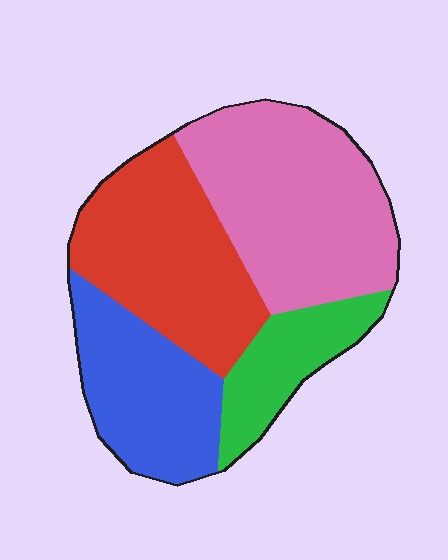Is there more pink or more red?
Pink.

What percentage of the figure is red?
Red covers 29% of the figure.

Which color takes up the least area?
Green, at roughly 15%.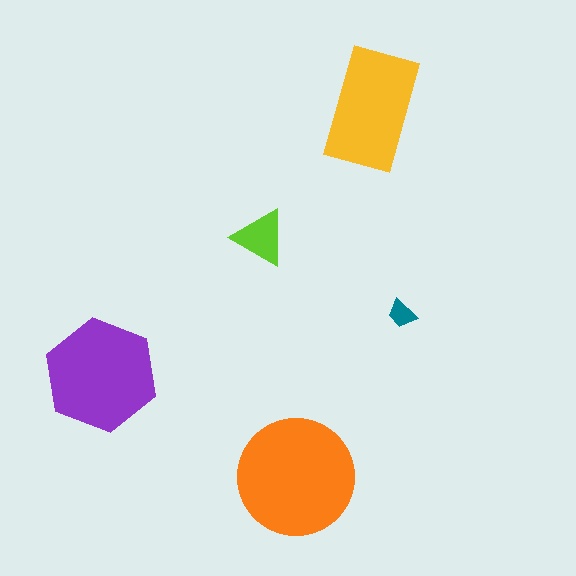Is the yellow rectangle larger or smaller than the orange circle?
Smaller.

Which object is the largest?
The orange circle.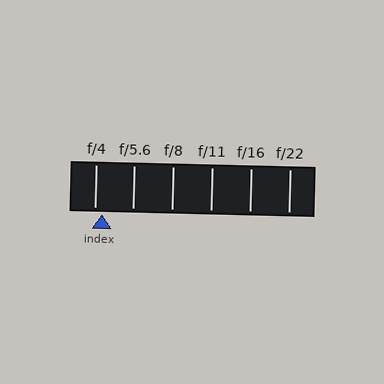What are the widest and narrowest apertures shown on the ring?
The widest aperture shown is f/4 and the narrowest is f/22.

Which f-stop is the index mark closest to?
The index mark is closest to f/4.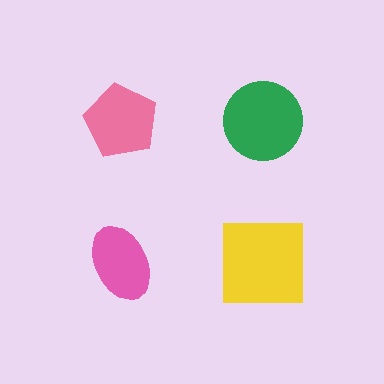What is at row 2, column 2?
A yellow square.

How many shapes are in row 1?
2 shapes.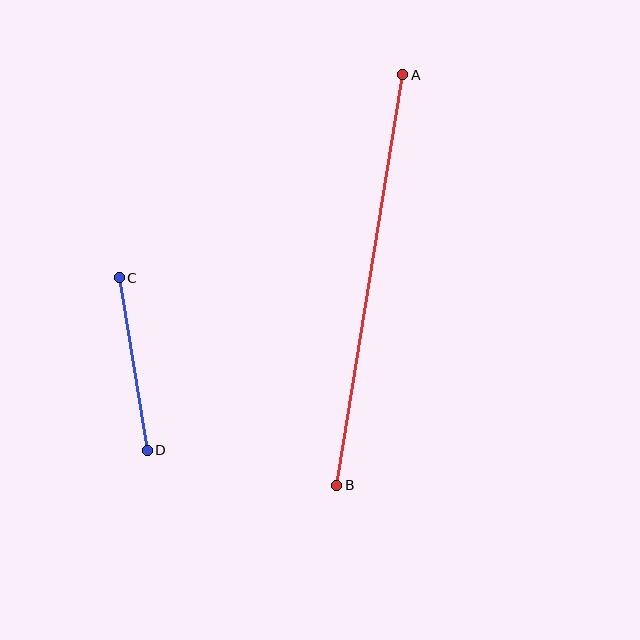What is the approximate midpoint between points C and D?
The midpoint is at approximately (133, 364) pixels.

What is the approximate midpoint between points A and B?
The midpoint is at approximately (370, 280) pixels.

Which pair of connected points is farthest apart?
Points A and B are farthest apart.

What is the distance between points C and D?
The distance is approximately 175 pixels.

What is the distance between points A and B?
The distance is approximately 416 pixels.